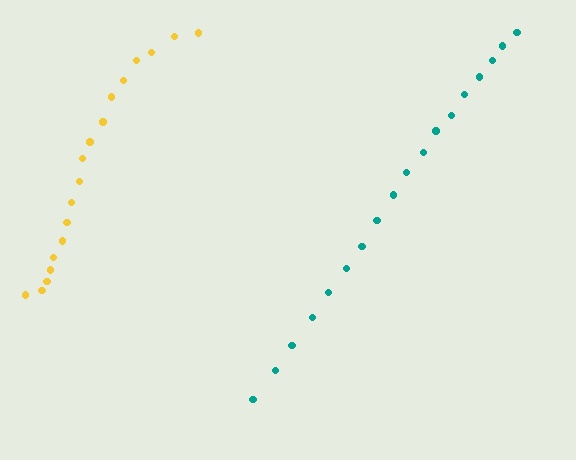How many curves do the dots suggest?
There are 2 distinct paths.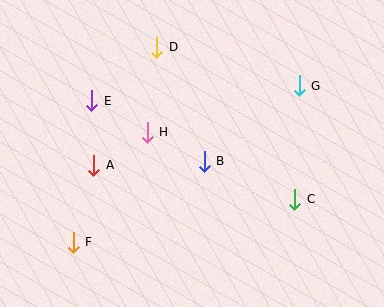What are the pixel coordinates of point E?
Point E is at (92, 101).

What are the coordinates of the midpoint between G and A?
The midpoint between G and A is at (197, 125).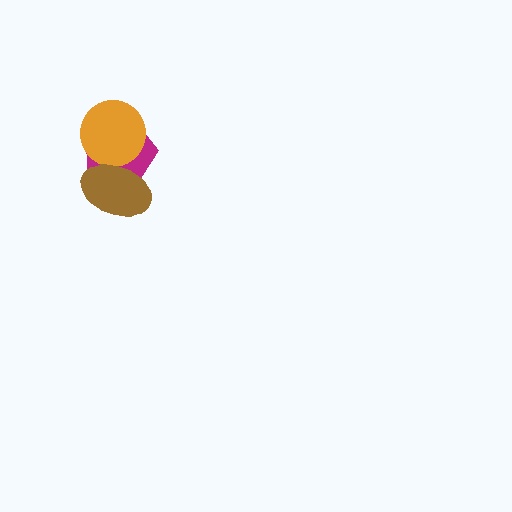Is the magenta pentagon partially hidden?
Yes, it is partially covered by another shape.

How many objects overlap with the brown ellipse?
2 objects overlap with the brown ellipse.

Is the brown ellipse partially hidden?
No, no other shape covers it.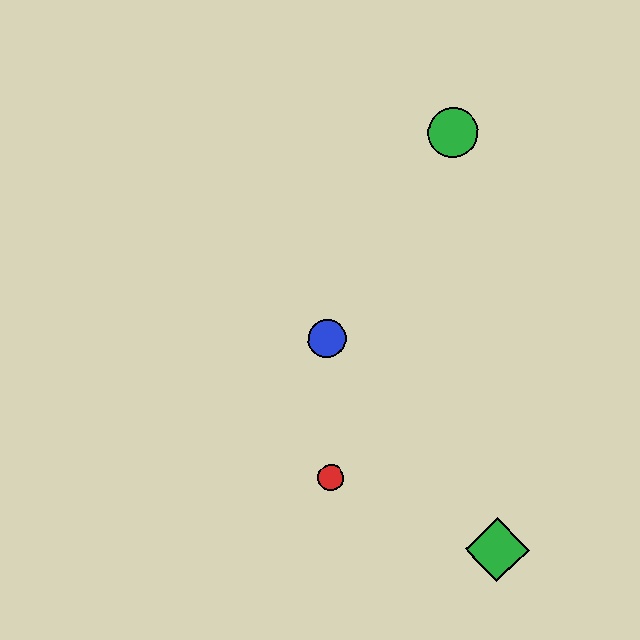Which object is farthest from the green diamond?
The green circle is farthest from the green diamond.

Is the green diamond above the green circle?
No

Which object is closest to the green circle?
The blue circle is closest to the green circle.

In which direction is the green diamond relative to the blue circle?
The green diamond is below the blue circle.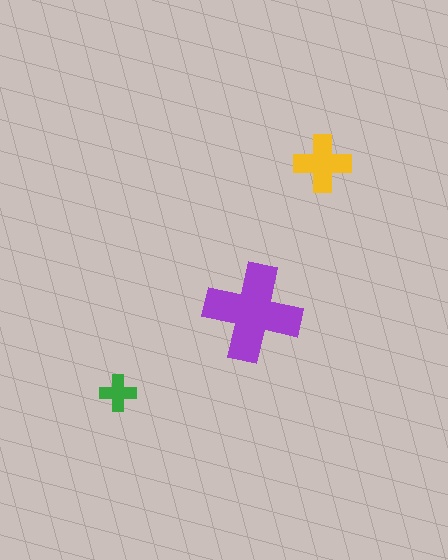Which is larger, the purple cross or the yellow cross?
The purple one.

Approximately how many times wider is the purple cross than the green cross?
About 2.5 times wider.